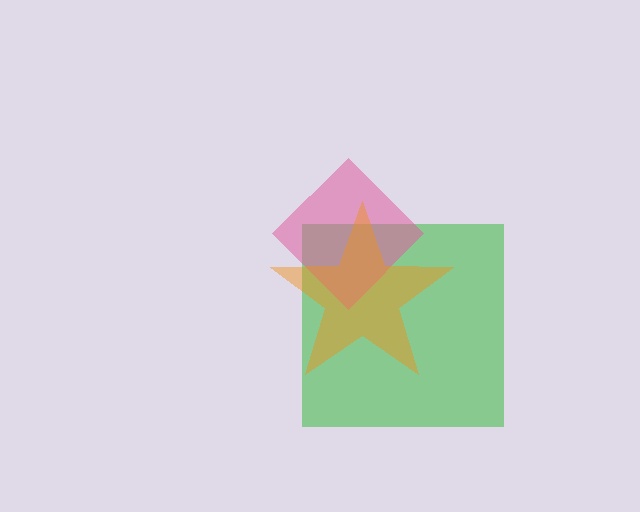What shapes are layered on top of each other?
The layered shapes are: a green square, a pink diamond, an orange star.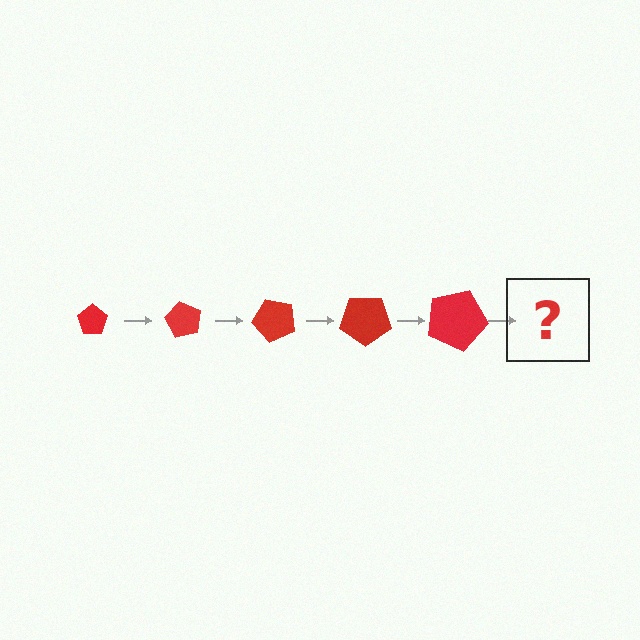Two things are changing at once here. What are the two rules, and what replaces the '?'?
The two rules are that the pentagon grows larger each step and it rotates 60 degrees each step. The '?' should be a pentagon, larger than the previous one and rotated 300 degrees from the start.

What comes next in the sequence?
The next element should be a pentagon, larger than the previous one and rotated 300 degrees from the start.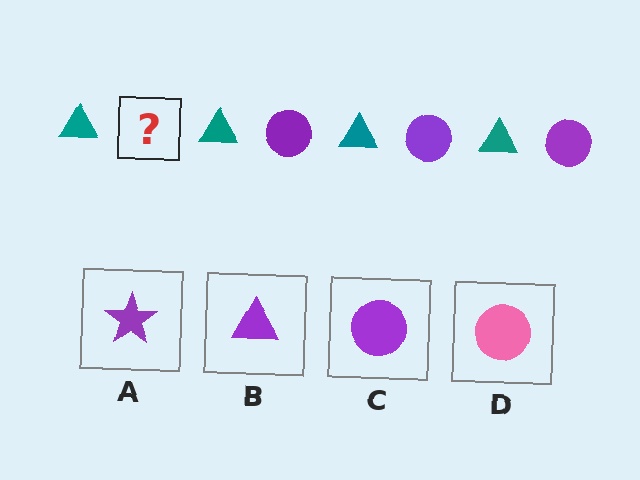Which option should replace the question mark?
Option C.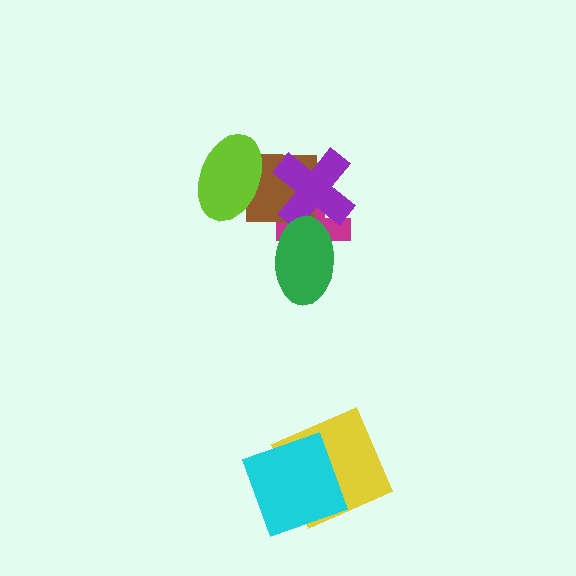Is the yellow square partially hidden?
Yes, it is partially covered by another shape.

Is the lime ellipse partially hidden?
No, no other shape covers it.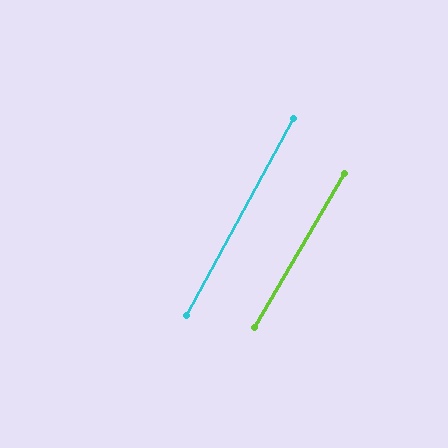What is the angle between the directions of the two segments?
Approximately 2 degrees.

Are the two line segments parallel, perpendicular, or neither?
Parallel — their directions differ by only 1.8°.